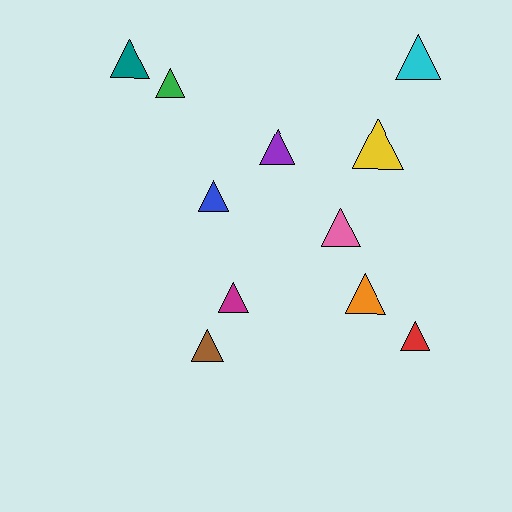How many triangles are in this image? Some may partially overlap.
There are 11 triangles.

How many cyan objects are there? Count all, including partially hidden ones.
There is 1 cyan object.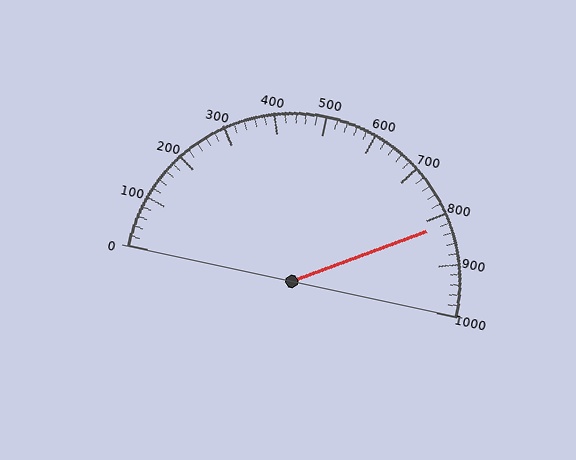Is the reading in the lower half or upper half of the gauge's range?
The reading is in the upper half of the range (0 to 1000).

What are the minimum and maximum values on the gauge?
The gauge ranges from 0 to 1000.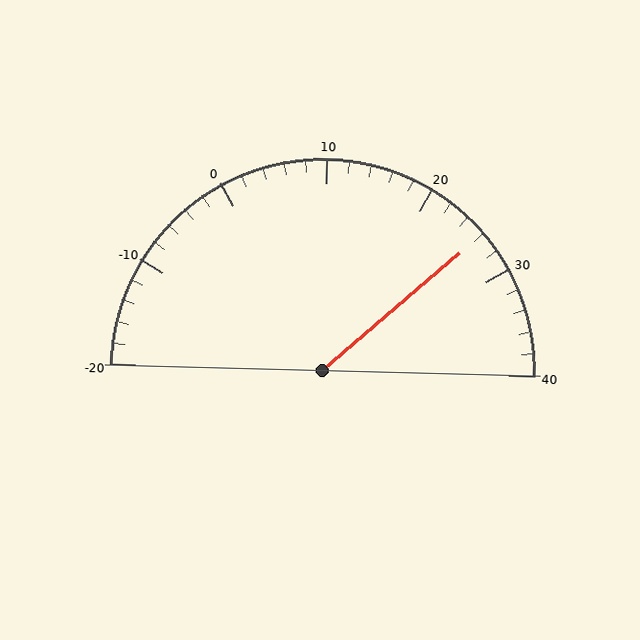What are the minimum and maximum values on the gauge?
The gauge ranges from -20 to 40.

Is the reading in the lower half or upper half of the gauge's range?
The reading is in the upper half of the range (-20 to 40).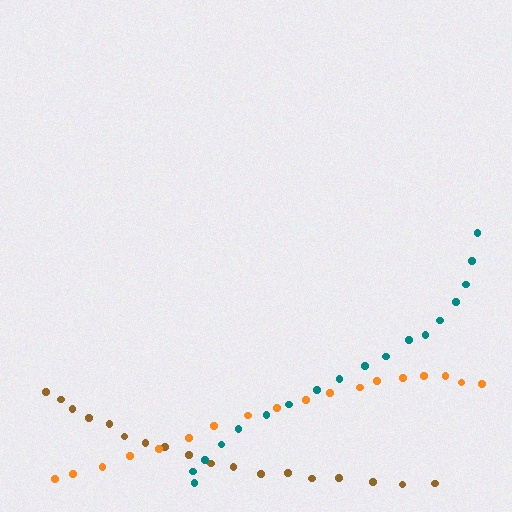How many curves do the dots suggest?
There are 3 distinct paths.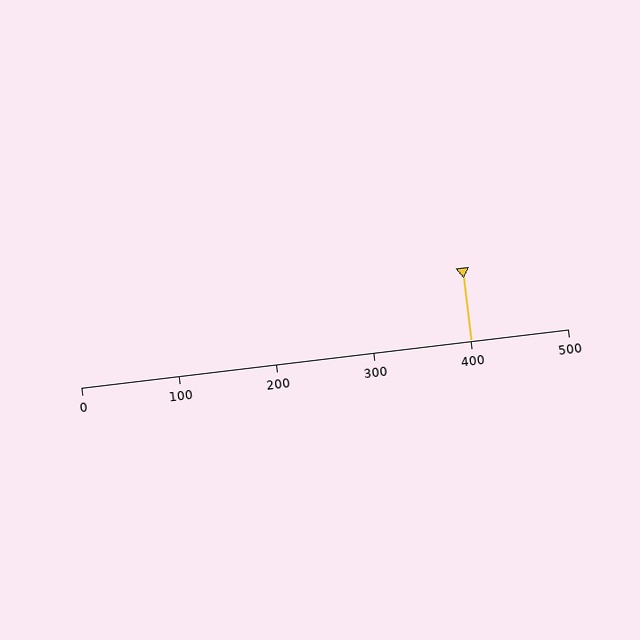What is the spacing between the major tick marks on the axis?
The major ticks are spaced 100 apart.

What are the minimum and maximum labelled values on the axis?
The axis runs from 0 to 500.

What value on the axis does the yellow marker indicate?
The marker indicates approximately 400.